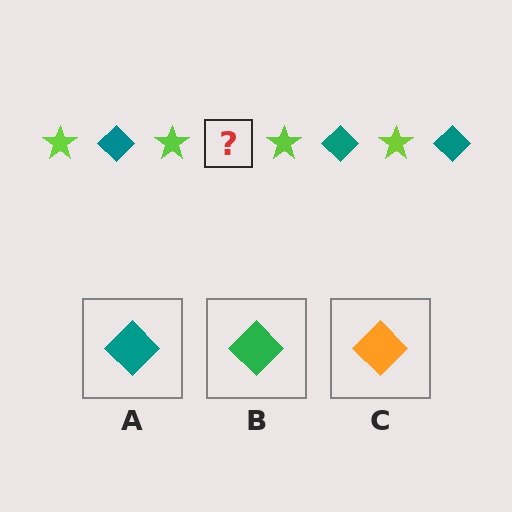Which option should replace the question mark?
Option A.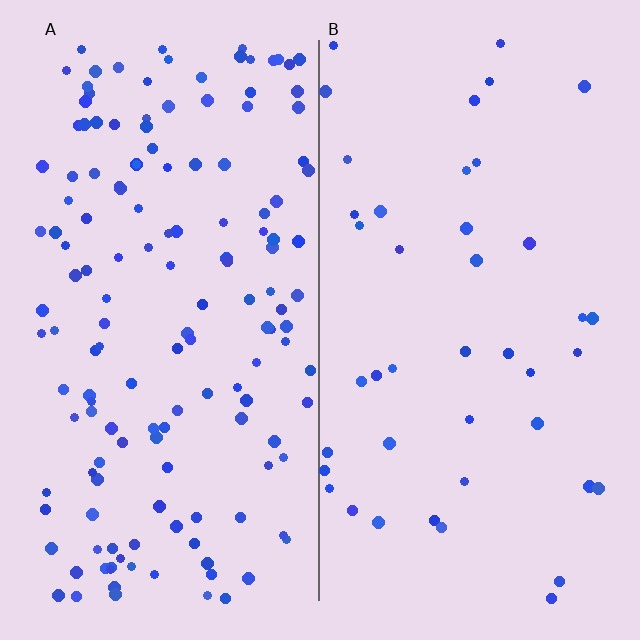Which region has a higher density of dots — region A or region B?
A (the left).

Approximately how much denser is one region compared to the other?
Approximately 3.5× — region A over region B.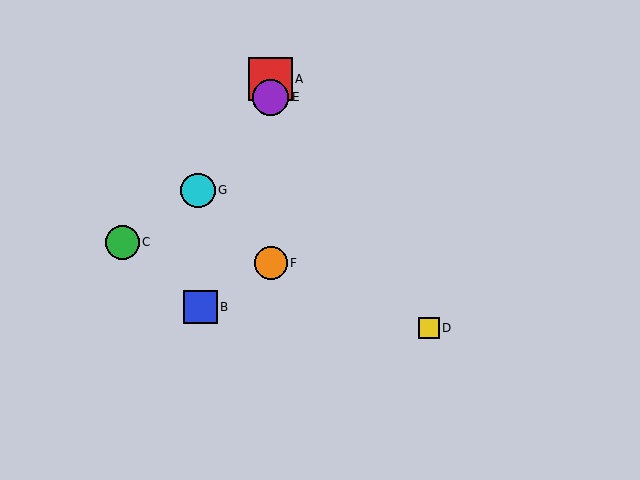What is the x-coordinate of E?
Object E is at x≈271.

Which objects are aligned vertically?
Objects A, E, F are aligned vertically.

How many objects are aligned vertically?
3 objects (A, E, F) are aligned vertically.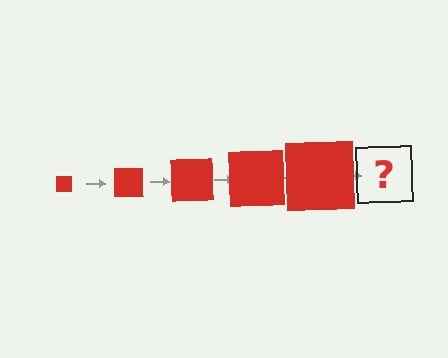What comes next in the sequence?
The next element should be a red square, larger than the previous one.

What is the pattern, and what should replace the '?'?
The pattern is that the square gets progressively larger each step. The '?' should be a red square, larger than the previous one.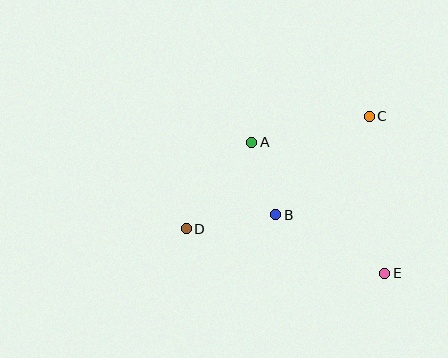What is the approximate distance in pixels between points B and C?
The distance between B and C is approximately 136 pixels.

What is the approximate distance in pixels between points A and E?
The distance between A and E is approximately 187 pixels.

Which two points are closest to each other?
Points A and B are closest to each other.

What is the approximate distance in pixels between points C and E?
The distance between C and E is approximately 158 pixels.